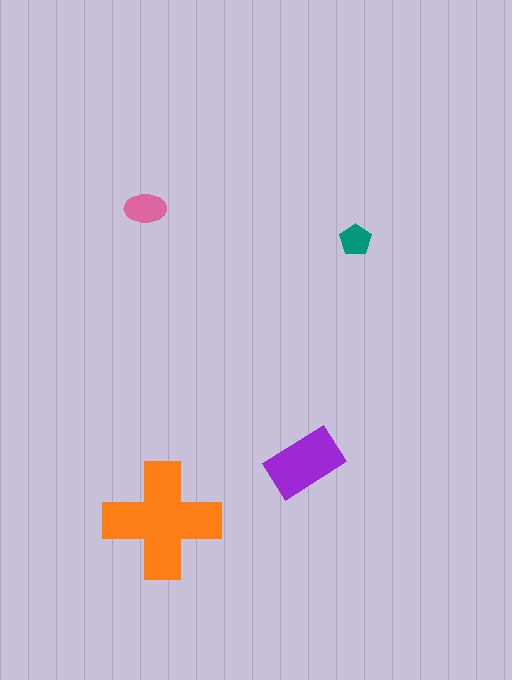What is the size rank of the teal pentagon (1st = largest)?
4th.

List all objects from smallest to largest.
The teal pentagon, the pink ellipse, the purple rectangle, the orange cross.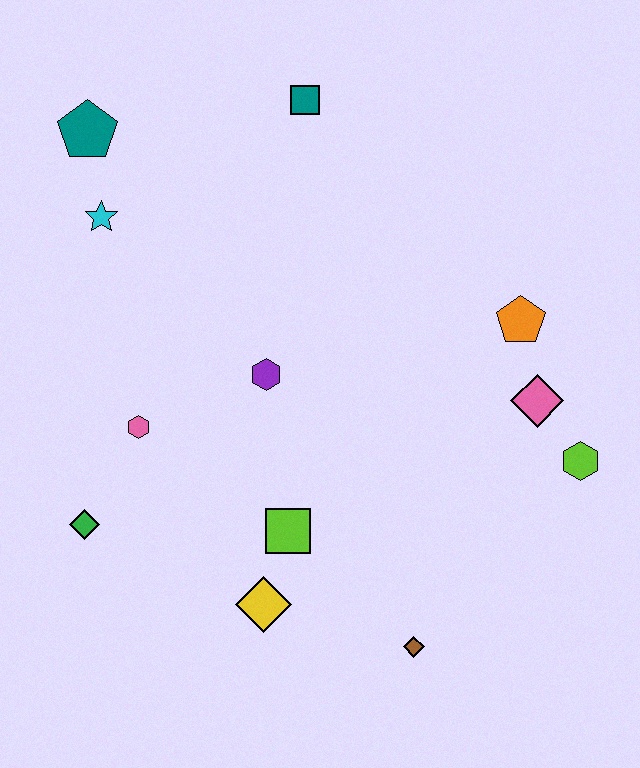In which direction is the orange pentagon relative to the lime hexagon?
The orange pentagon is above the lime hexagon.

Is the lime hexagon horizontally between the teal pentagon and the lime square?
No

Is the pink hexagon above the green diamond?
Yes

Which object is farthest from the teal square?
The brown diamond is farthest from the teal square.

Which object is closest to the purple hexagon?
The pink hexagon is closest to the purple hexagon.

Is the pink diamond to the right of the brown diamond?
Yes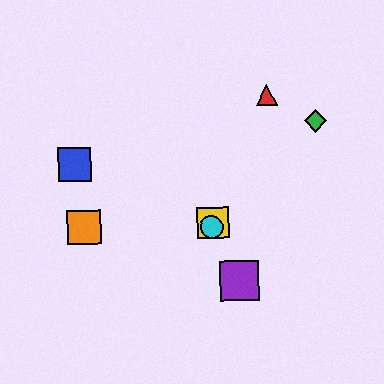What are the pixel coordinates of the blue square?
The blue square is at (74, 164).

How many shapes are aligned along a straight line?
3 shapes (the red triangle, the yellow square, the cyan circle) are aligned along a straight line.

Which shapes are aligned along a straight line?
The red triangle, the yellow square, the cyan circle are aligned along a straight line.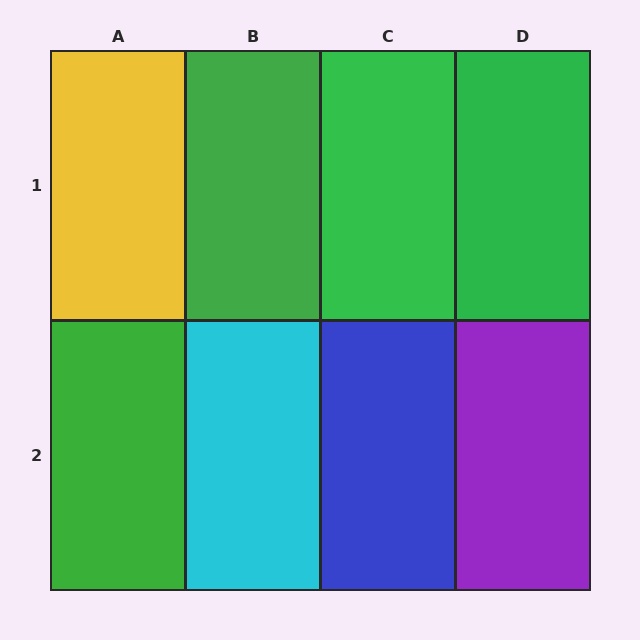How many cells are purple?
1 cell is purple.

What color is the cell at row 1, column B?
Green.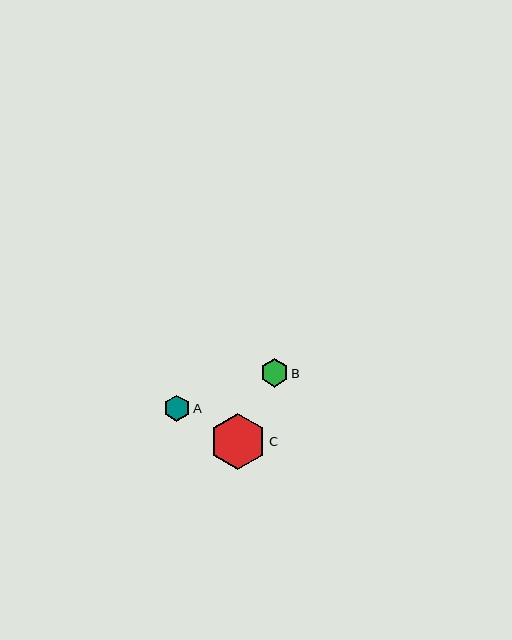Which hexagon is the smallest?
Hexagon A is the smallest with a size of approximately 26 pixels.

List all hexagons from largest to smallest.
From largest to smallest: C, B, A.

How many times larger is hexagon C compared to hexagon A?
Hexagon C is approximately 2.1 times the size of hexagon A.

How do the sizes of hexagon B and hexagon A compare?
Hexagon B and hexagon A are approximately the same size.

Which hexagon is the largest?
Hexagon C is the largest with a size of approximately 56 pixels.